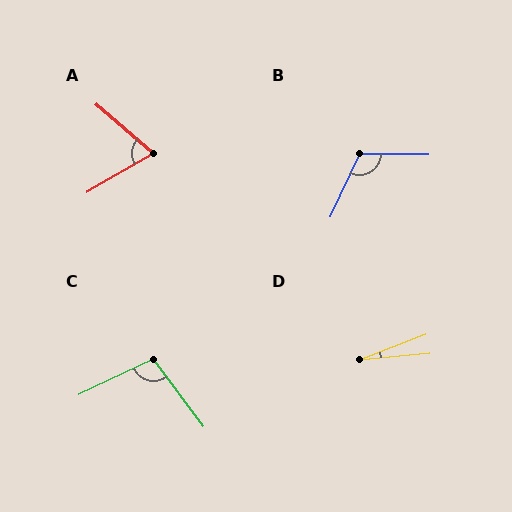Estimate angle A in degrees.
Approximately 71 degrees.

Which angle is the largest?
B, at approximately 115 degrees.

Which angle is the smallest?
D, at approximately 16 degrees.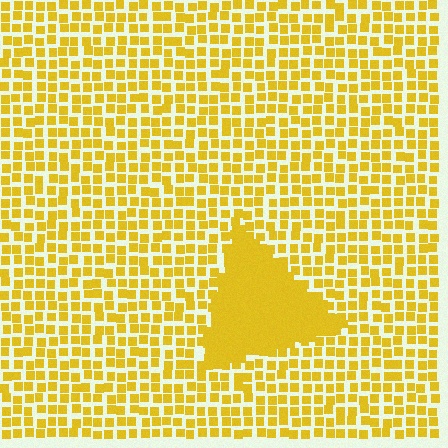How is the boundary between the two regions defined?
The boundary is defined by a change in element density (approximately 2.9x ratio). All elements are the same color, size, and shape.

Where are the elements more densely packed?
The elements are more densely packed inside the triangle boundary.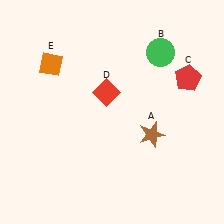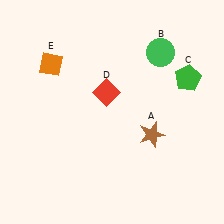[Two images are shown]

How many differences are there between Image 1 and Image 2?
There is 1 difference between the two images.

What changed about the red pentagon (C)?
In Image 1, C is red. In Image 2, it changed to green.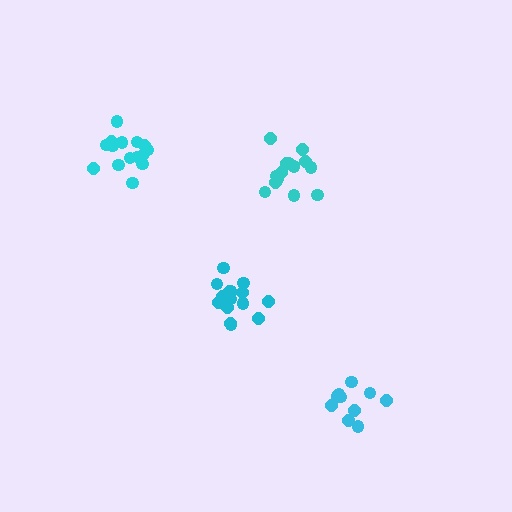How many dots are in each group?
Group 1: 16 dots, Group 2: 15 dots, Group 3: 14 dots, Group 4: 10 dots (55 total).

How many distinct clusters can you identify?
There are 4 distinct clusters.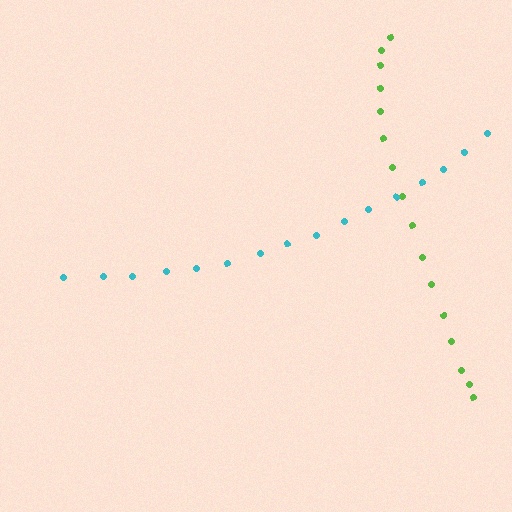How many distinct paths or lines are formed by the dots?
There are 2 distinct paths.